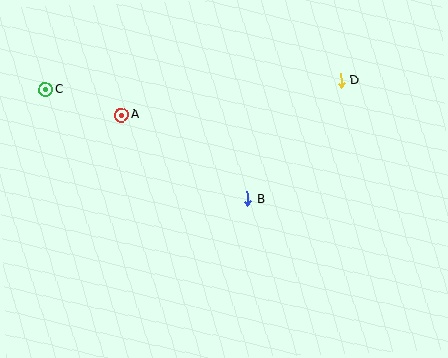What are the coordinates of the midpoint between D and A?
The midpoint between D and A is at (231, 98).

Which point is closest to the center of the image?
Point B at (247, 199) is closest to the center.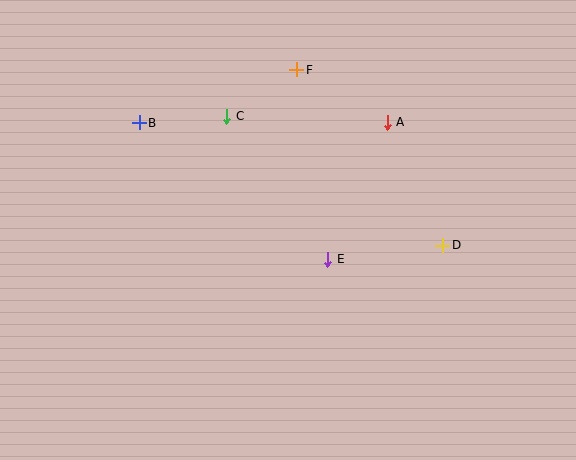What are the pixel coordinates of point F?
Point F is at (297, 70).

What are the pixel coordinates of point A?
Point A is at (387, 122).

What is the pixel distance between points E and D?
The distance between E and D is 116 pixels.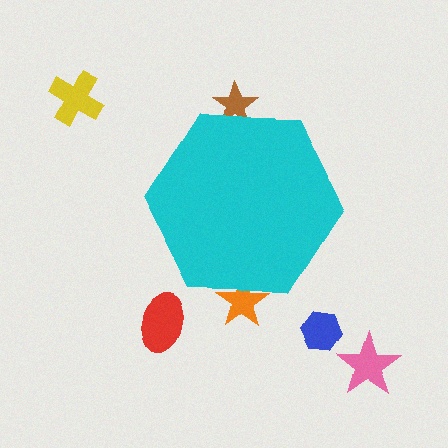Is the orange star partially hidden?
Yes, the orange star is partially hidden behind the cyan hexagon.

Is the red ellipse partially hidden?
No, the red ellipse is fully visible.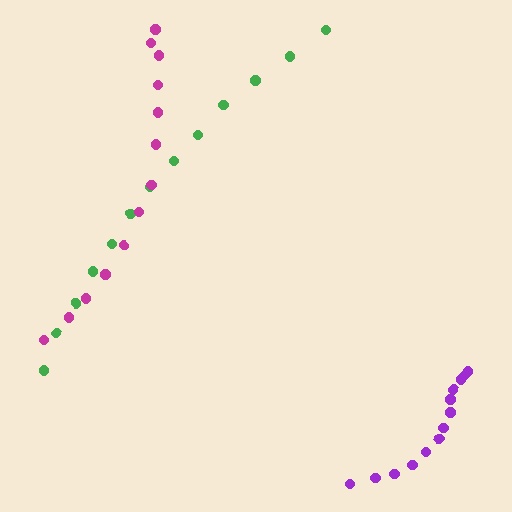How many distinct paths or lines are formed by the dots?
There are 3 distinct paths.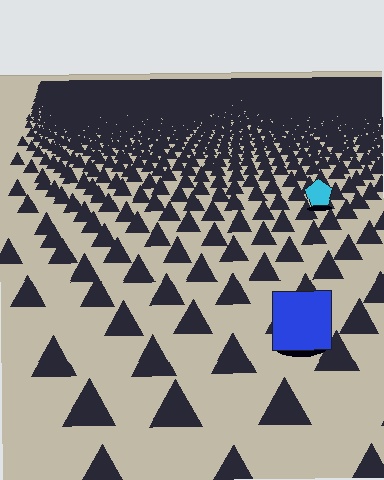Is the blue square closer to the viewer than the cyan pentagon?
Yes. The blue square is closer — you can tell from the texture gradient: the ground texture is coarser near it.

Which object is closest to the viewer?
The blue square is closest. The texture marks near it are larger and more spread out.